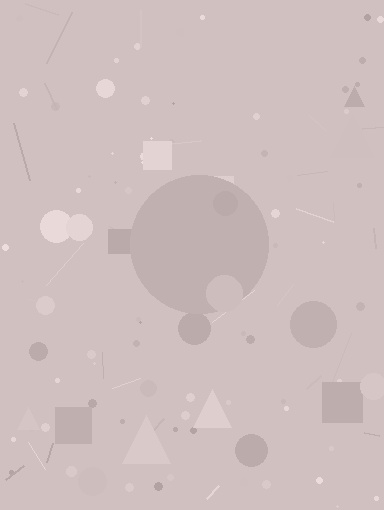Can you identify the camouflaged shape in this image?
The camouflaged shape is a circle.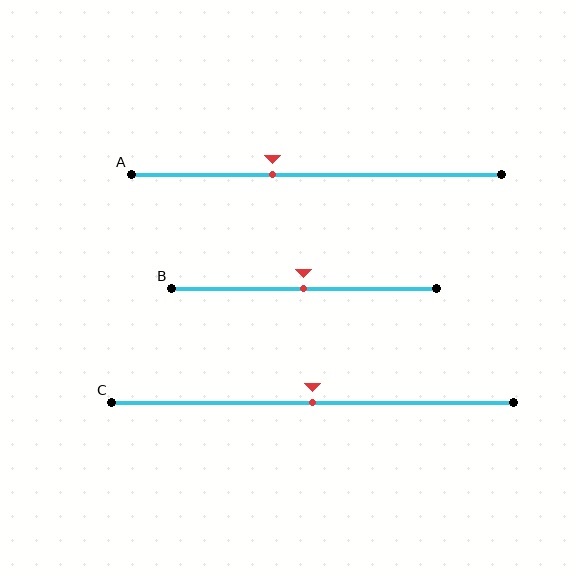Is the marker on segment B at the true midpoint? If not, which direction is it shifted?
Yes, the marker on segment B is at the true midpoint.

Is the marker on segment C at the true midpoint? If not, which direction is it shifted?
Yes, the marker on segment C is at the true midpoint.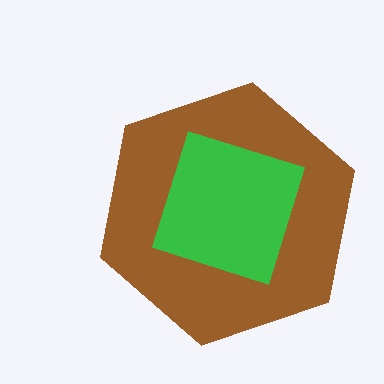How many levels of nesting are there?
2.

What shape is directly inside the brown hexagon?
The green square.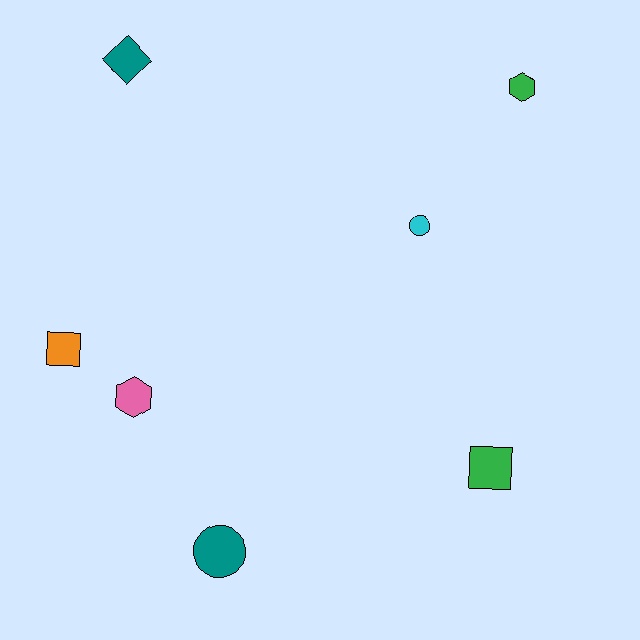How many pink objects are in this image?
There is 1 pink object.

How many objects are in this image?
There are 7 objects.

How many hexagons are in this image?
There are 2 hexagons.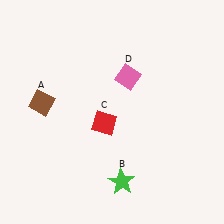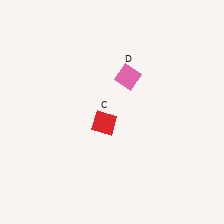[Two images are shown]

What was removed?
The green star (B), the brown diamond (A) were removed in Image 2.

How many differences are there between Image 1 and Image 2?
There are 2 differences between the two images.